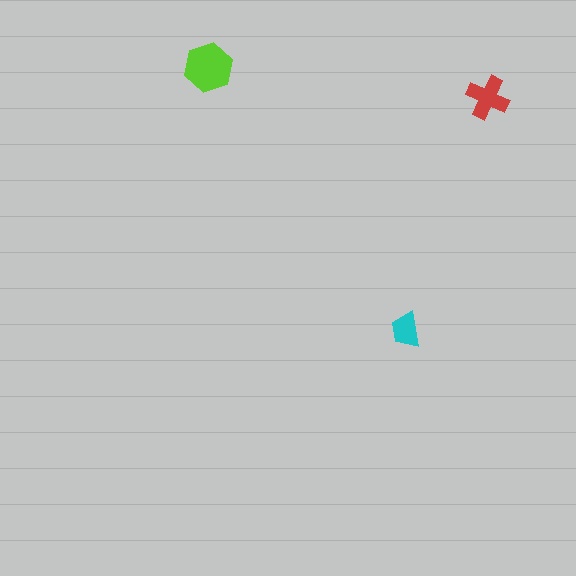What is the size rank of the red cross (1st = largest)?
2nd.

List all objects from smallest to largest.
The cyan trapezoid, the red cross, the lime hexagon.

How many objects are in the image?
There are 3 objects in the image.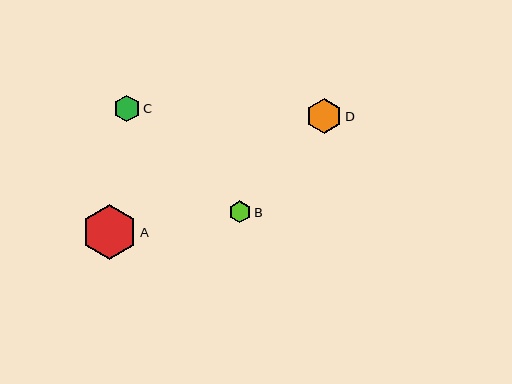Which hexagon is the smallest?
Hexagon B is the smallest with a size of approximately 22 pixels.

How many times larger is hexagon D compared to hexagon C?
Hexagon D is approximately 1.3 times the size of hexagon C.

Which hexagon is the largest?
Hexagon A is the largest with a size of approximately 55 pixels.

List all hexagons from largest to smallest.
From largest to smallest: A, D, C, B.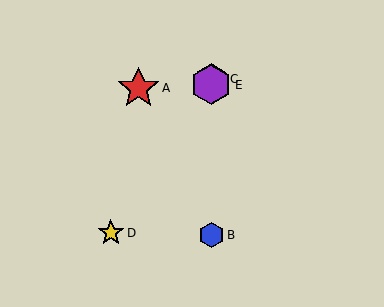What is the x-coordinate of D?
Object D is at x≈111.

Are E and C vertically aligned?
Yes, both are at x≈211.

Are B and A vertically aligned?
No, B is at x≈211 and A is at x≈138.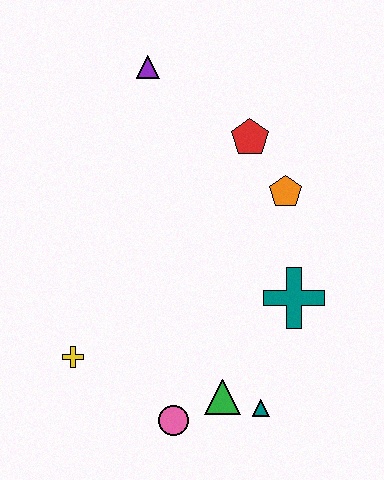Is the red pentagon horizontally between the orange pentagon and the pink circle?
Yes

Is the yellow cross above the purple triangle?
No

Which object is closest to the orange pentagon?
The red pentagon is closest to the orange pentagon.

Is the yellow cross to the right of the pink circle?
No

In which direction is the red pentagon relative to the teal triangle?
The red pentagon is above the teal triangle.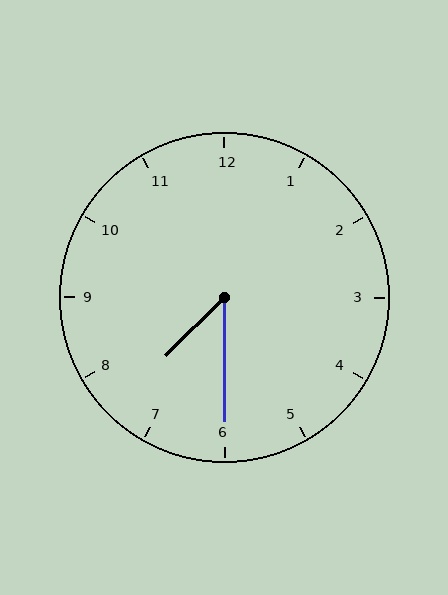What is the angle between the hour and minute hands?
Approximately 45 degrees.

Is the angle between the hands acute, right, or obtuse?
It is acute.